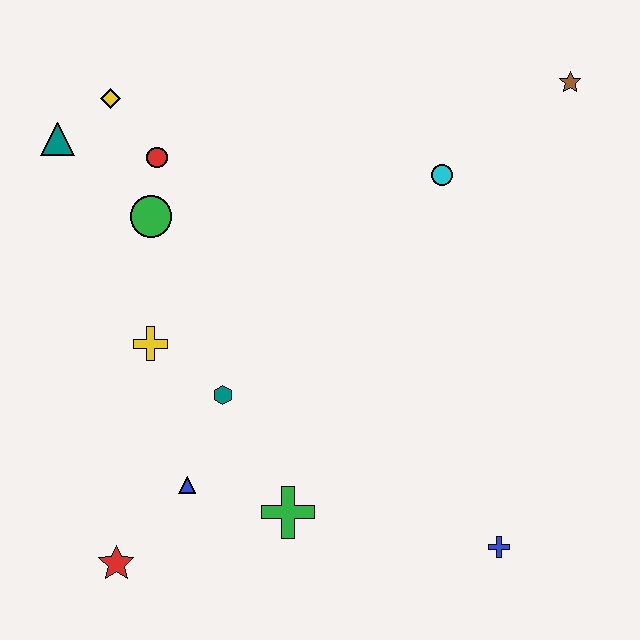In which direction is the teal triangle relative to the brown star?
The teal triangle is to the left of the brown star.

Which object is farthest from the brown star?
The red star is farthest from the brown star.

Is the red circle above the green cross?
Yes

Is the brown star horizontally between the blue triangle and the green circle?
No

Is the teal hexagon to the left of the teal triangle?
No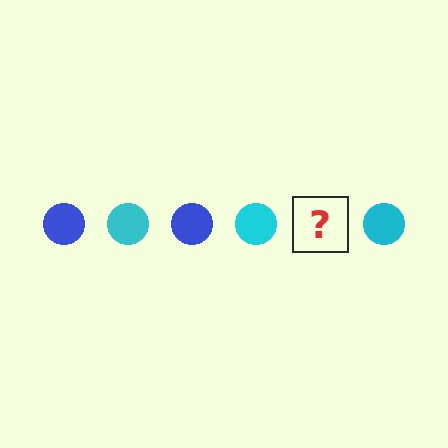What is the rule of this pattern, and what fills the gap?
The rule is that the pattern cycles through blue, cyan circles. The gap should be filled with a blue circle.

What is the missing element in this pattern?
The missing element is a blue circle.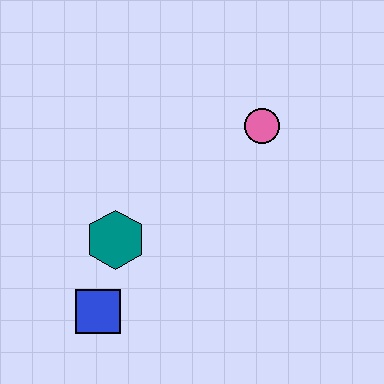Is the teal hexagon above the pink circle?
No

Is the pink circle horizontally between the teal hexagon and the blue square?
No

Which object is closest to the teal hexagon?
The blue square is closest to the teal hexagon.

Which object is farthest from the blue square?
The pink circle is farthest from the blue square.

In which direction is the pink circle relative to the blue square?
The pink circle is above the blue square.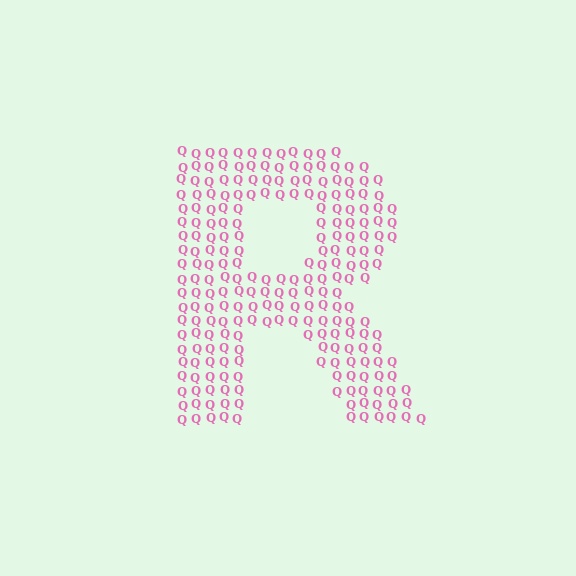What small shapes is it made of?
It is made of small letter Q's.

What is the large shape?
The large shape is the letter R.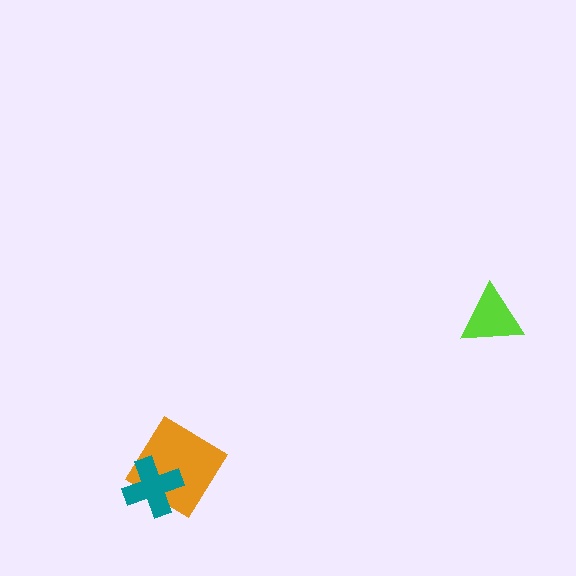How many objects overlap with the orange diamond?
1 object overlaps with the orange diamond.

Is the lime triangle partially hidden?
No, no other shape covers it.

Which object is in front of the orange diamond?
The teal cross is in front of the orange diamond.